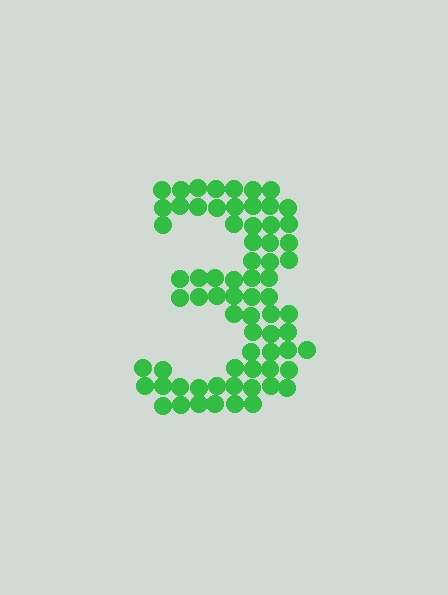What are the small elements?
The small elements are circles.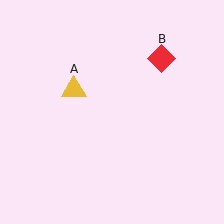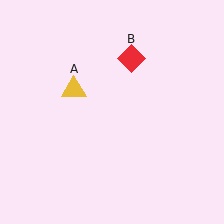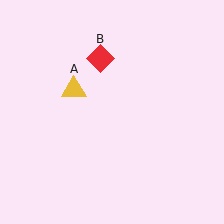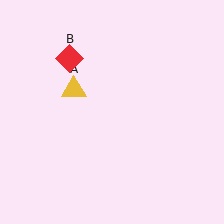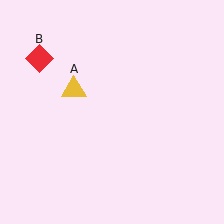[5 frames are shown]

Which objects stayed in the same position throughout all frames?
Yellow triangle (object A) remained stationary.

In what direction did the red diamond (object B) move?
The red diamond (object B) moved left.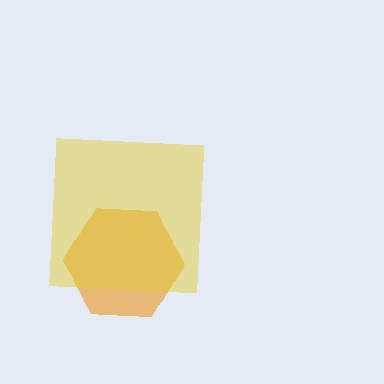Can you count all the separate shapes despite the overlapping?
Yes, there are 2 separate shapes.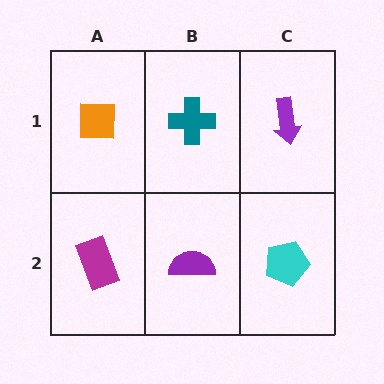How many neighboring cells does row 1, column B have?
3.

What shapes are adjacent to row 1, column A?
A magenta rectangle (row 2, column A), a teal cross (row 1, column B).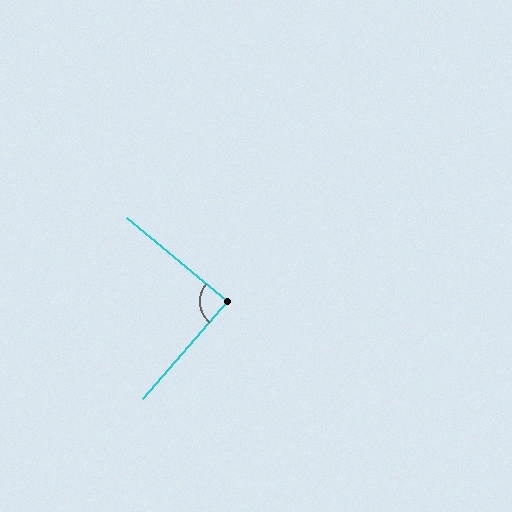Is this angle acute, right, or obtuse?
It is approximately a right angle.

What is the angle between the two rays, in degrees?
Approximately 89 degrees.